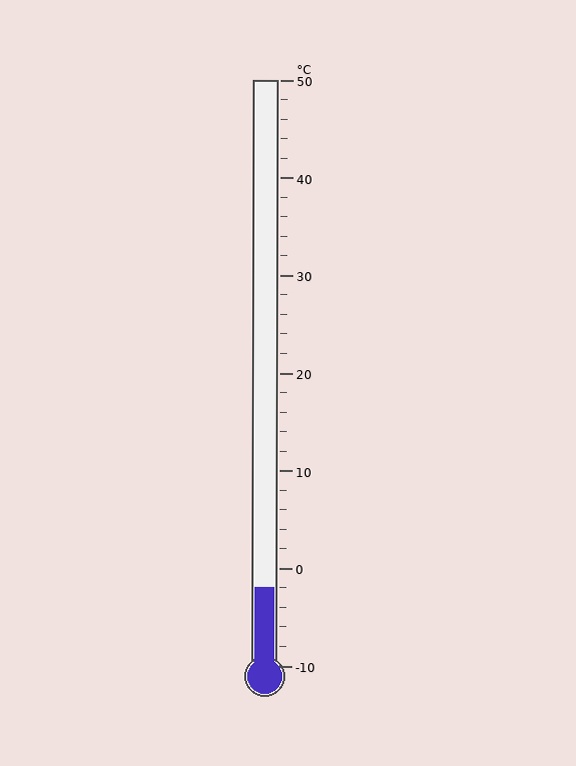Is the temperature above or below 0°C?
The temperature is below 0°C.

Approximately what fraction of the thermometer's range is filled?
The thermometer is filled to approximately 15% of its range.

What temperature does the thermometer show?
The thermometer shows approximately -2°C.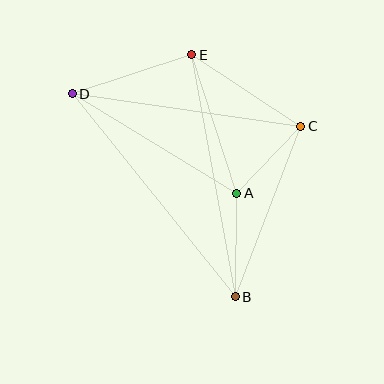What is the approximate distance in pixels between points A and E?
The distance between A and E is approximately 146 pixels.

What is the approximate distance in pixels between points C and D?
The distance between C and D is approximately 231 pixels.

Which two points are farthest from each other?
Points B and D are farthest from each other.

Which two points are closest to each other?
Points A and C are closest to each other.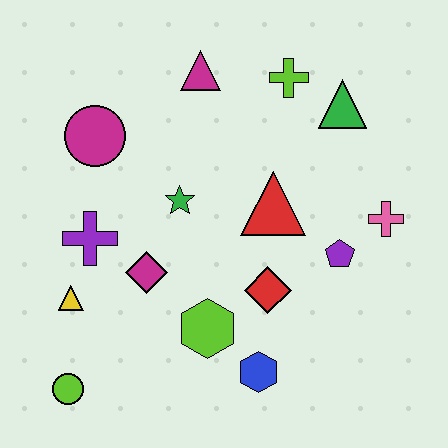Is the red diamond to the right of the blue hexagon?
Yes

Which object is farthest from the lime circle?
The green triangle is farthest from the lime circle.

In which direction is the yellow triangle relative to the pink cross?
The yellow triangle is to the left of the pink cross.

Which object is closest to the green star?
The magenta diamond is closest to the green star.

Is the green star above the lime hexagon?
Yes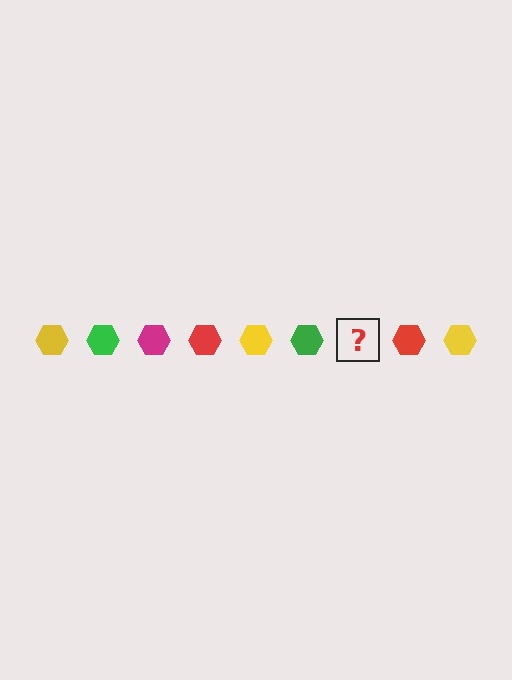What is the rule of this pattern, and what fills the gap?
The rule is that the pattern cycles through yellow, green, magenta, red hexagons. The gap should be filled with a magenta hexagon.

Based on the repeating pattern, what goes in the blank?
The blank should be a magenta hexagon.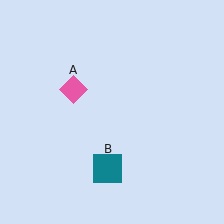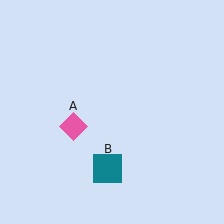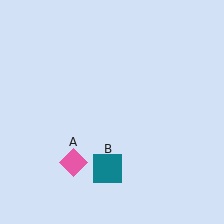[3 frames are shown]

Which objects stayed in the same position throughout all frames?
Teal square (object B) remained stationary.